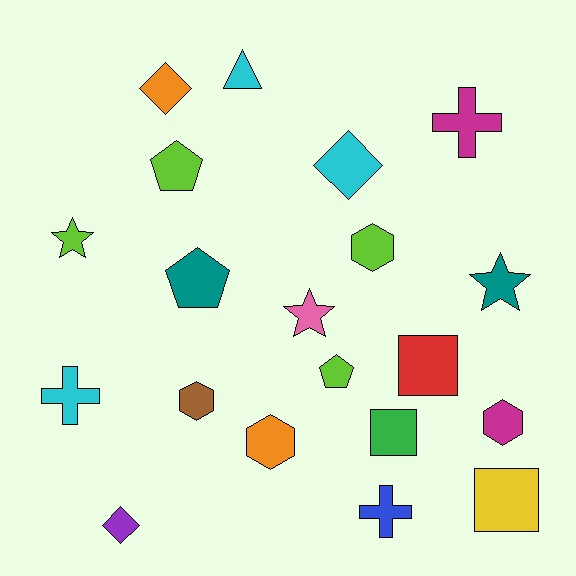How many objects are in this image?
There are 20 objects.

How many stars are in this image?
There are 3 stars.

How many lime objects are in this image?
There are 4 lime objects.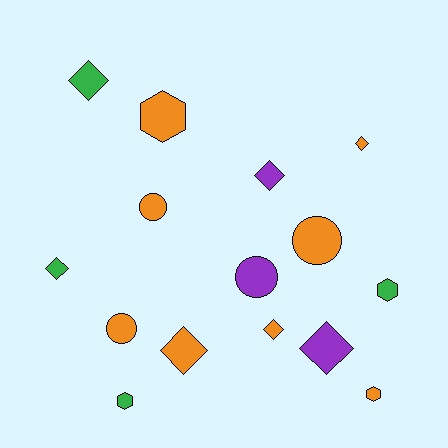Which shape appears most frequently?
Diamond, with 7 objects.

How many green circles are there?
There are no green circles.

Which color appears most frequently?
Orange, with 8 objects.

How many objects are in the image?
There are 15 objects.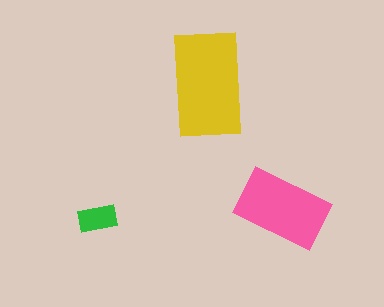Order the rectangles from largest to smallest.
the yellow one, the pink one, the green one.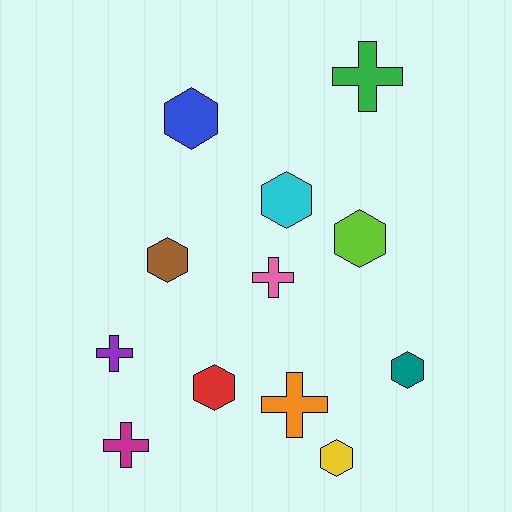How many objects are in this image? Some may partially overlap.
There are 12 objects.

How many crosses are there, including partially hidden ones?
There are 5 crosses.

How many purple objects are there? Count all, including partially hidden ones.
There is 1 purple object.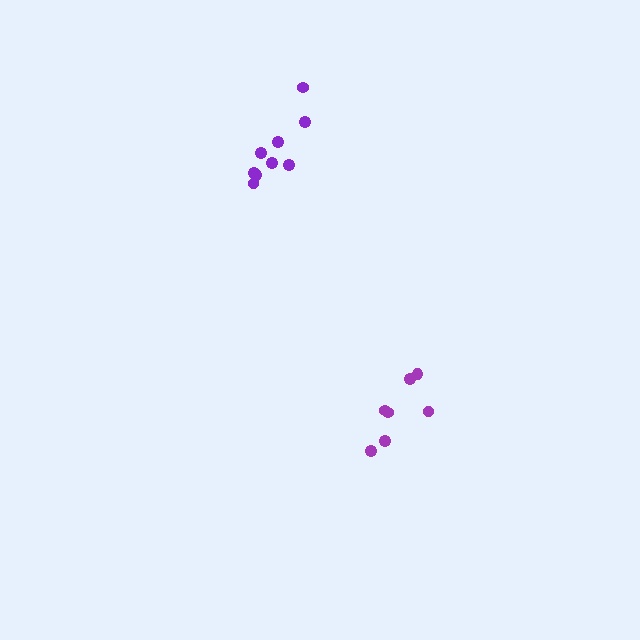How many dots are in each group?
Group 1: 9 dots, Group 2: 7 dots (16 total).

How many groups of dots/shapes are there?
There are 2 groups.